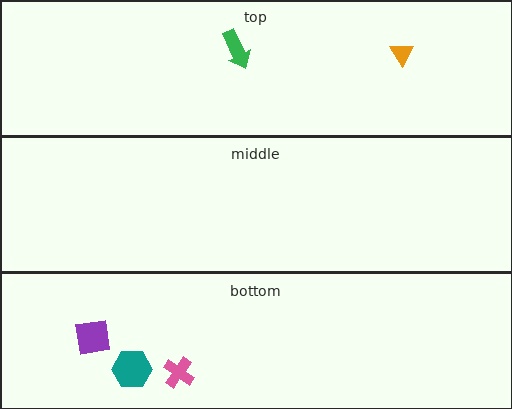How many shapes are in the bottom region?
3.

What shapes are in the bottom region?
The teal hexagon, the purple square, the pink cross.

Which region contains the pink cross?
The bottom region.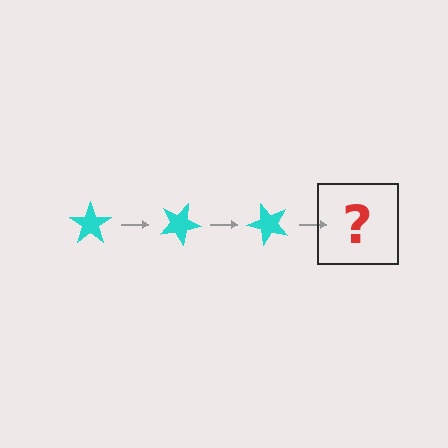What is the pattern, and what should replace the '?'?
The pattern is that the star rotates 25 degrees each step. The '?' should be a cyan star rotated 75 degrees.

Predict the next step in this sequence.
The next step is a cyan star rotated 75 degrees.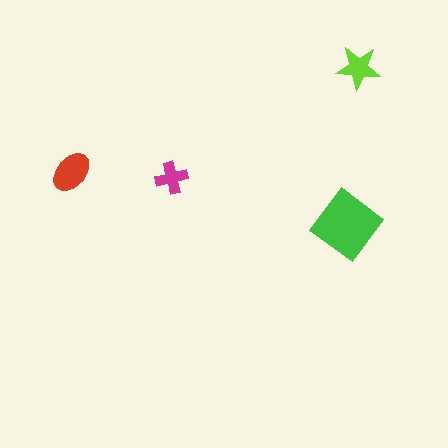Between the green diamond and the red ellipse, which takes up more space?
The green diamond.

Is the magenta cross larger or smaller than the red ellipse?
Smaller.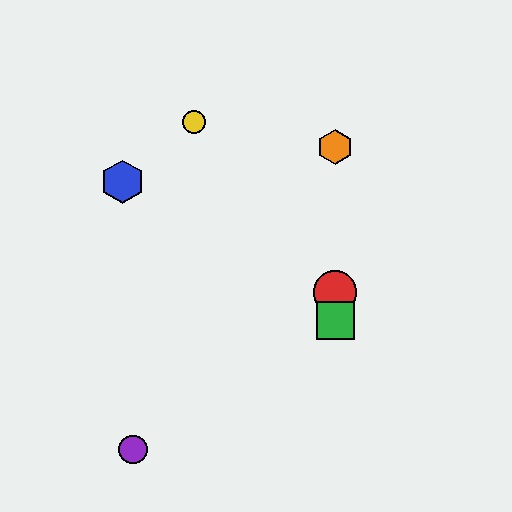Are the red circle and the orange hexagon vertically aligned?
Yes, both are at x≈335.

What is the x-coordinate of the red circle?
The red circle is at x≈335.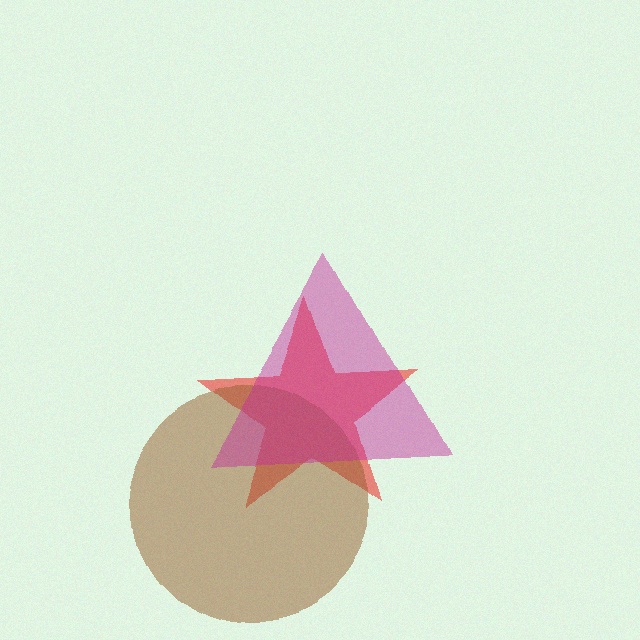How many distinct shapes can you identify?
There are 3 distinct shapes: a red star, a brown circle, a magenta triangle.